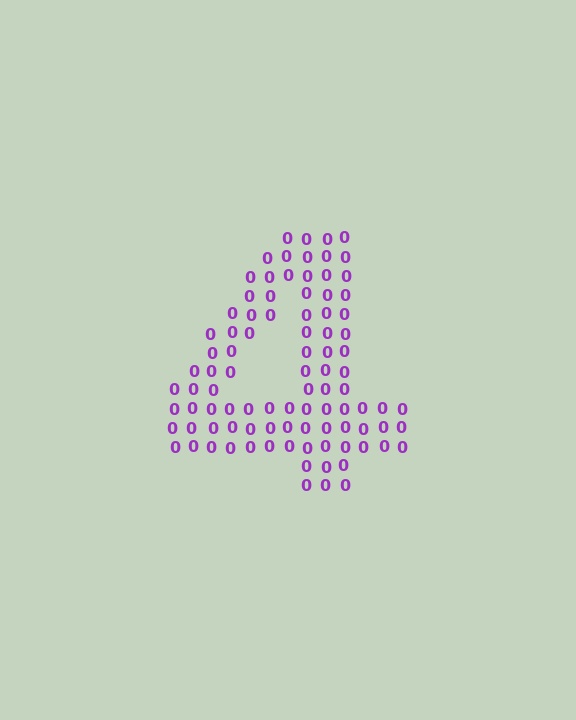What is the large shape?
The large shape is the digit 4.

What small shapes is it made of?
It is made of small digit 0's.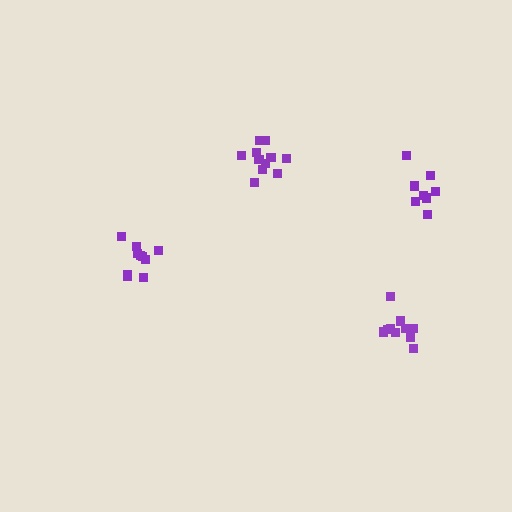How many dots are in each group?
Group 1: 10 dots, Group 2: 8 dots, Group 3: 10 dots, Group 4: 12 dots (40 total).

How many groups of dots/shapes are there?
There are 4 groups.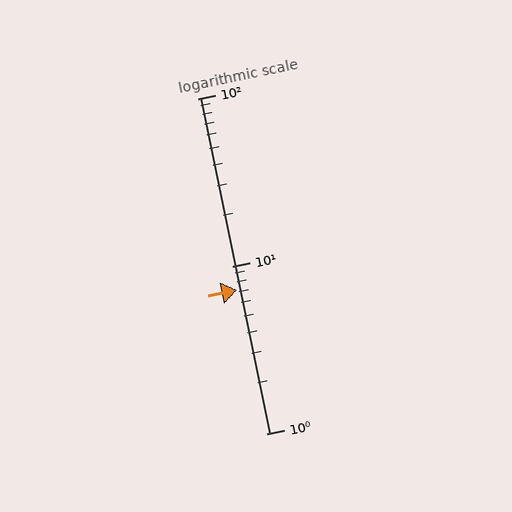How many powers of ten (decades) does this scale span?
The scale spans 2 decades, from 1 to 100.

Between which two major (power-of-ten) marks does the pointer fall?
The pointer is between 1 and 10.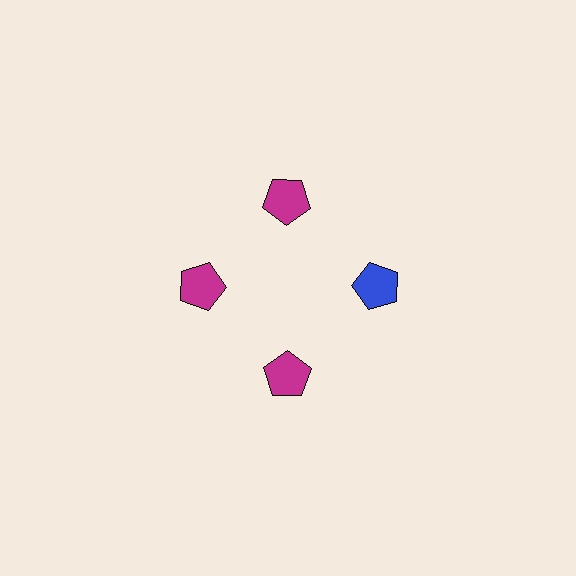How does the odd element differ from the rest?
It has a different color: blue instead of magenta.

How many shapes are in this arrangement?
There are 4 shapes arranged in a ring pattern.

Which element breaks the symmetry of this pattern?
The blue pentagon at roughly the 3 o'clock position breaks the symmetry. All other shapes are magenta pentagons.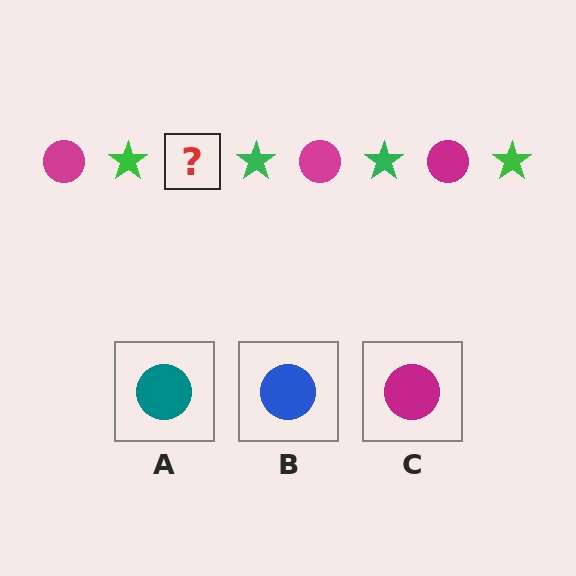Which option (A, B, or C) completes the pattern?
C.